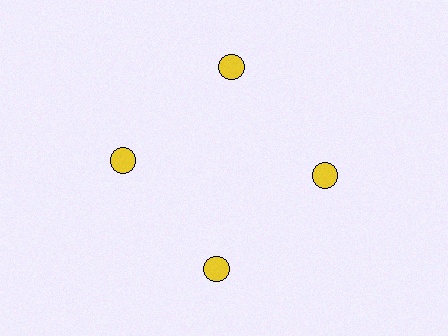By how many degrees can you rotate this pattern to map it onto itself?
The pattern maps onto itself every 90 degrees of rotation.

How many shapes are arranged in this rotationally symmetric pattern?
There are 4 shapes, arranged in 4 groups of 1.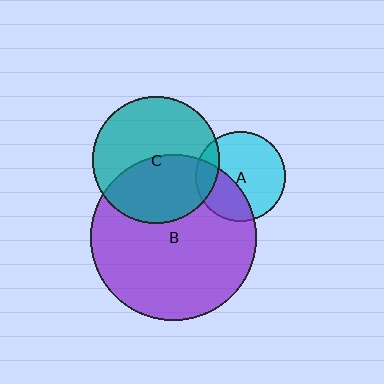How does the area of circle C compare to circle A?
Approximately 2.0 times.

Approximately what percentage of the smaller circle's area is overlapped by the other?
Approximately 45%.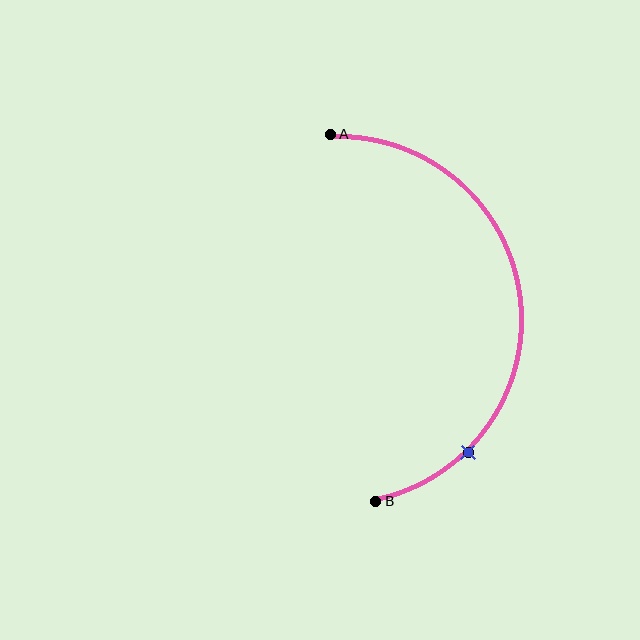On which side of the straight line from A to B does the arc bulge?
The arc bulges to the right of the straight line connecting A and B.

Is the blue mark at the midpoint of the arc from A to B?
No. The blue mark lies on the arc but is closer to endpoint B. The arc midpoint would be at the point on the curve equidistant along the arc from both A and B.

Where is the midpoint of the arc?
The arc midpoint is the point on the curve farthest from the straight line joining A and B. It sits to the right of that line.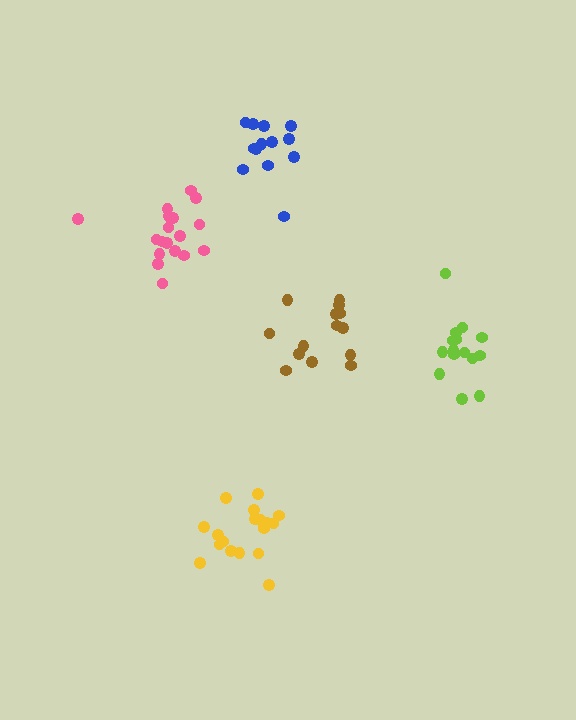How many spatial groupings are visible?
There are 5 spatial groupings.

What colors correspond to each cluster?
The clusters are colored: yellow, brown, blue, lime, pink.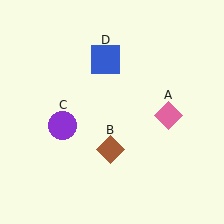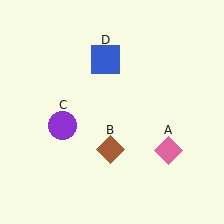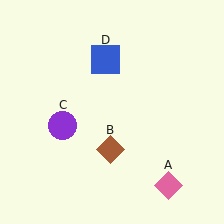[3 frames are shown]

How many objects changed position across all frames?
1 object changed position: pink diamond (object A).